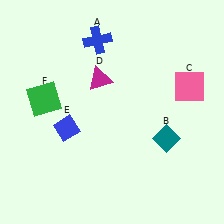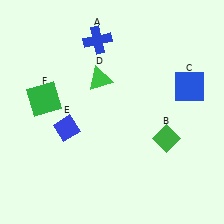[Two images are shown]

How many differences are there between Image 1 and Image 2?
There are 3 differences between the two images.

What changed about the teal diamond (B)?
In Image 1, B is teal. In Image 2, it changed to green.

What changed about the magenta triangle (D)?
In Image 1, D is magenta. In Image 2, it changed to green.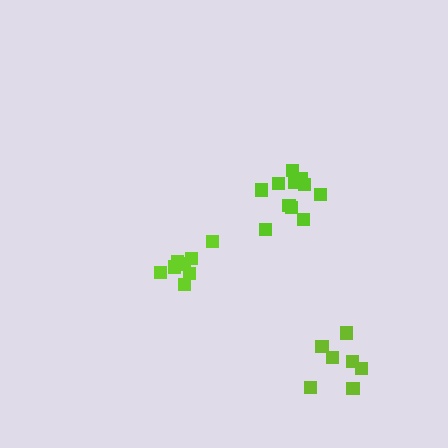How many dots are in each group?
Group 1: 9 dots, Group 2: 11 dots, Group 3: 7 dots (27 total).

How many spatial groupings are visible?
There are 3 spatial groupings.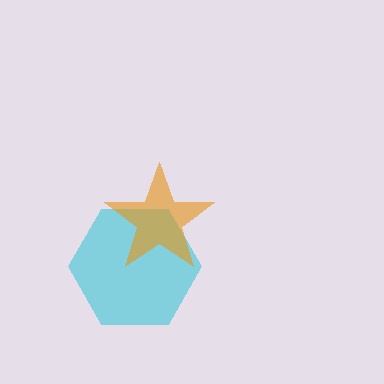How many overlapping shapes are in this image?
There are 2 overlapping shapes in the image.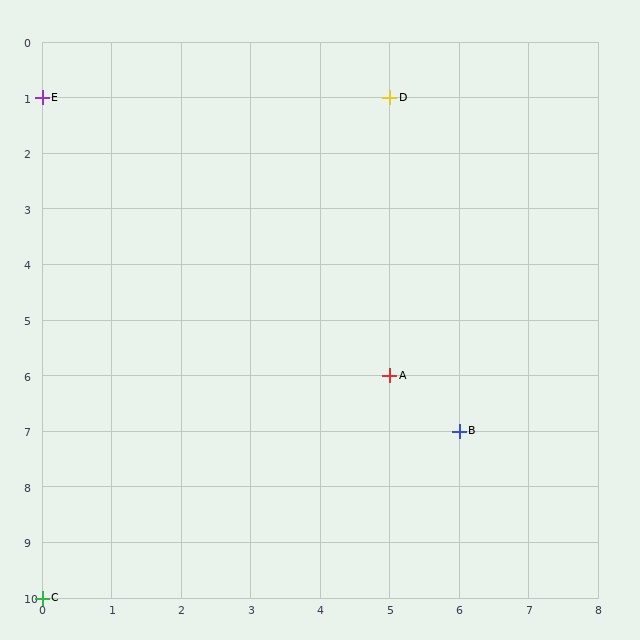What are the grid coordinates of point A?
Point A is at grid coordinates (5, 6).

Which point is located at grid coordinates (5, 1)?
Point D is at (5, 1).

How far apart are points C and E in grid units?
Points C and E are 9 rows apart.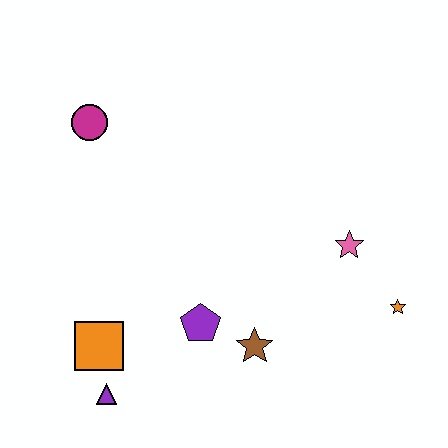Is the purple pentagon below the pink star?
Yes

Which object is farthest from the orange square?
The orange star is farthest from the orange square.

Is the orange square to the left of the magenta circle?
No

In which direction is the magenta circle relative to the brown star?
The magenta circle is above the brown star.